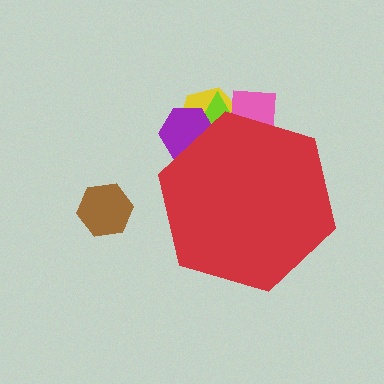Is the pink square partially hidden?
Yes, the pink square is partially hidden behind the red hexagon.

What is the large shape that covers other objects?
A red hexagon.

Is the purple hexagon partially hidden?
Yes, the purple hexagon is partially hidden behind the red hexagon.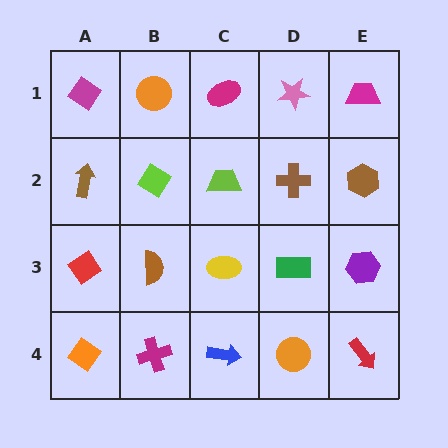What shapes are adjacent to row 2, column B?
An orange circle (row 1, column B), a brown semicircle (row 3, column B), a brown arrow (row 2, column A), a lime trapezoid (row 2, column C).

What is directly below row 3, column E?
A red arrow.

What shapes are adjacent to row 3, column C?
A lime trapezoid (row 2, column C), a blue arrow (row 4, column C), a brown semicircle (row 3, column B), a green rectangle (row 3, column D).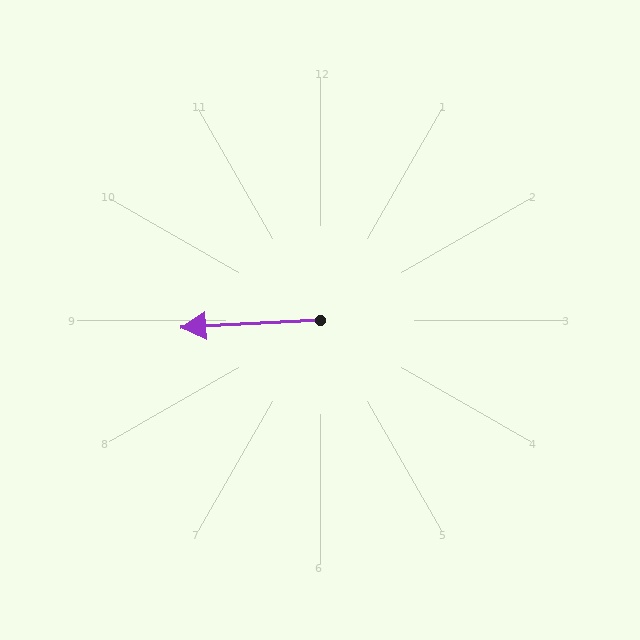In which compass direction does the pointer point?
West.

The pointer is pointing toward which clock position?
Roughly 9 o'clock.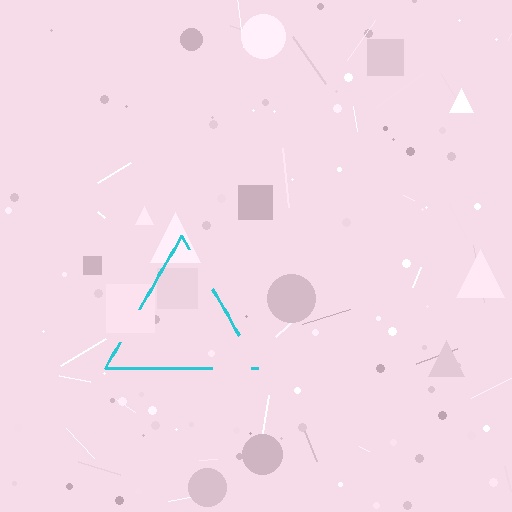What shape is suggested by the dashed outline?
The dashed outline suggests a triangle.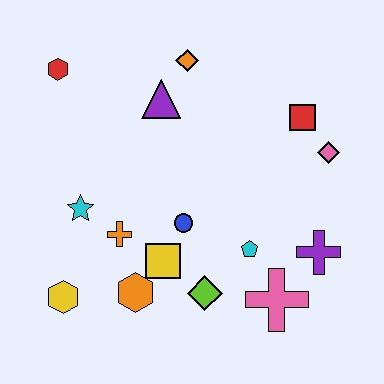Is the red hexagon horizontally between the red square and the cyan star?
No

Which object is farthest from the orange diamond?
The yellow hexagon is farthest from the orange diamond.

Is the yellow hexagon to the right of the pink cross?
No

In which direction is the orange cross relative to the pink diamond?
The orange cross is to the left of the pink diamond.